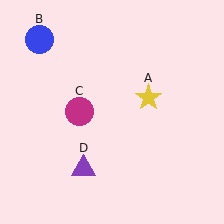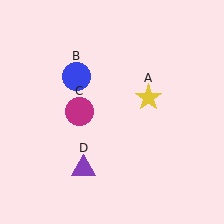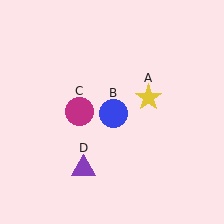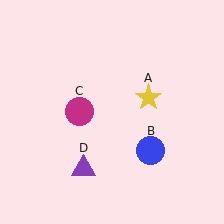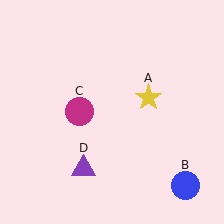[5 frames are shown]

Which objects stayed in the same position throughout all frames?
Yellow star (object A) and magenta circle (object C) and purple triangle (object D) remained stationary.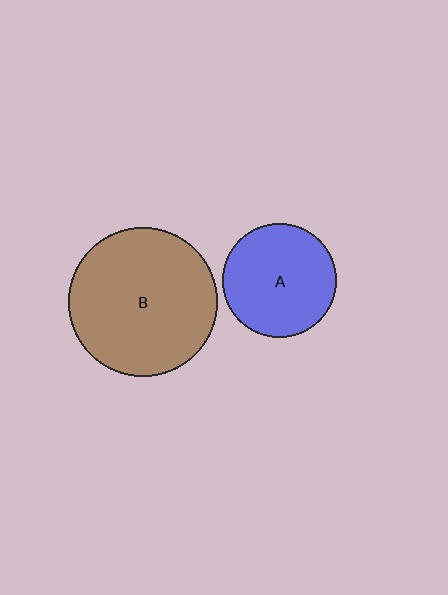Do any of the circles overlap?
No, none of the circles overlap.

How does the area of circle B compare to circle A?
Approximately 1.7 times.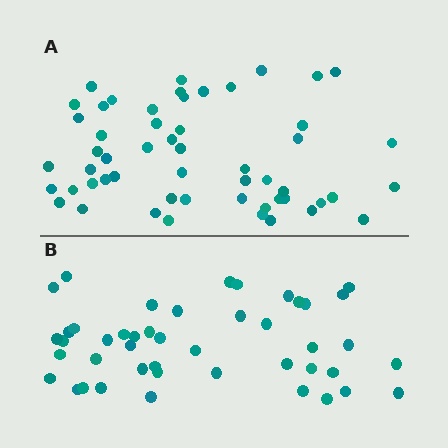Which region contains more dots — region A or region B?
Region A (the top region) has more dots.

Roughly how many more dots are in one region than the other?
Region A has roughly 8 or so more dots than region B.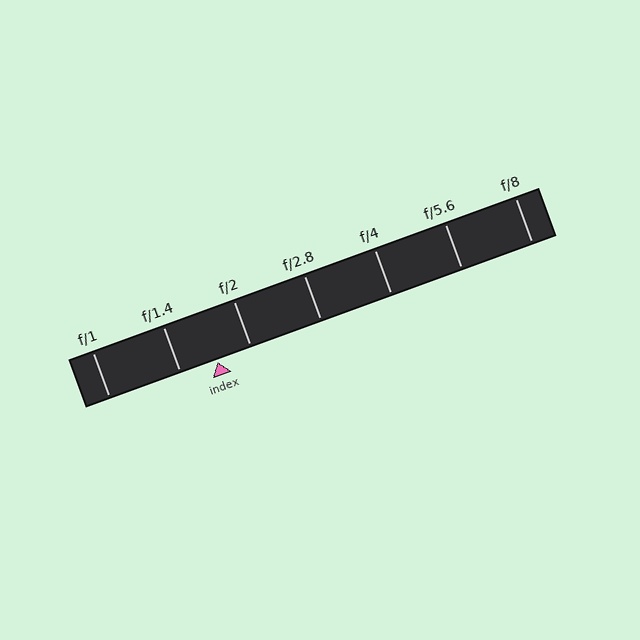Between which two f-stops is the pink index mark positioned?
The index mark is between f/1.4 and f/2.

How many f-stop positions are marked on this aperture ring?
There are 7 f-stop positions marked.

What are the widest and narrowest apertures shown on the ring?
The widest aperture shown is f/1 and the narrowest is f/8.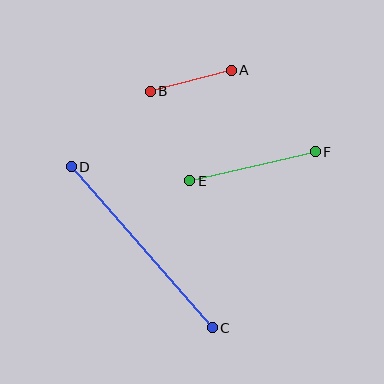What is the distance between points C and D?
The distance is approximately 214 pixels.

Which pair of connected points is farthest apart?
Points C and D are farthest apart.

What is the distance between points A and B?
The distance is approximately 84 pixels.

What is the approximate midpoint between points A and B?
The midpoint is at approximately (191, 81) pixels.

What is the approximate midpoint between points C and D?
The midpoint is at approximately (142, 247) pixels.